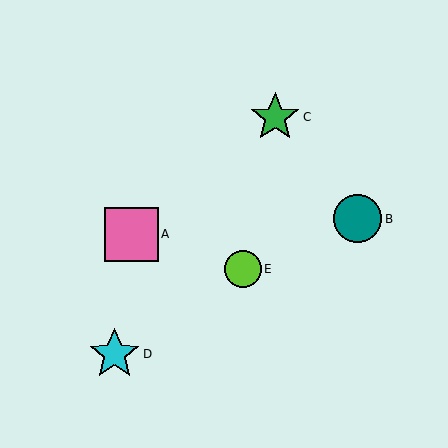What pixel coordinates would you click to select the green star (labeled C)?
Click at (275, 117) to select the green star C.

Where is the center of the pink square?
The center of the pink square is at (131, 235).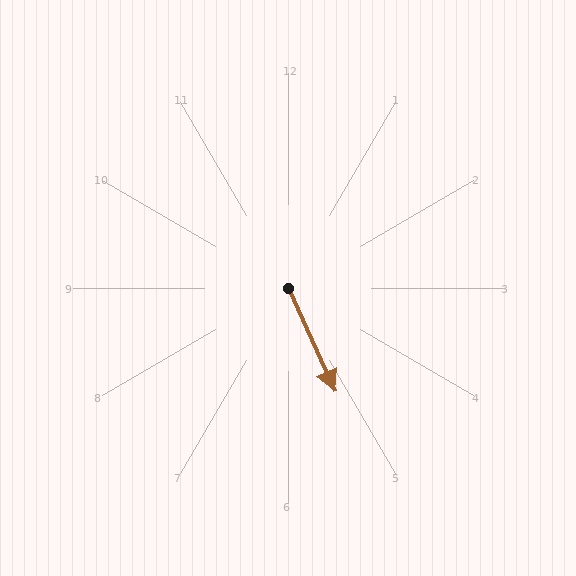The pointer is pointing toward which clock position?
Roughly 5 o'clock.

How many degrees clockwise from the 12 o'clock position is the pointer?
Approximately 155 degrees.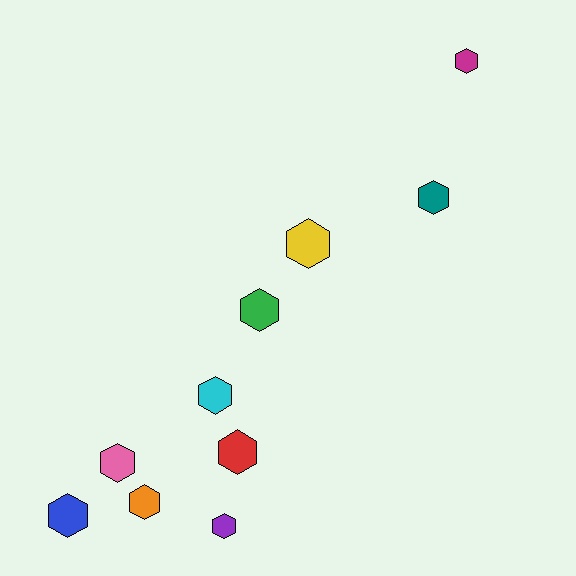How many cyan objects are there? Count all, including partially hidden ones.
There is 1 cyan object.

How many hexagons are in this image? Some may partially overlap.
There are 10 hexagons.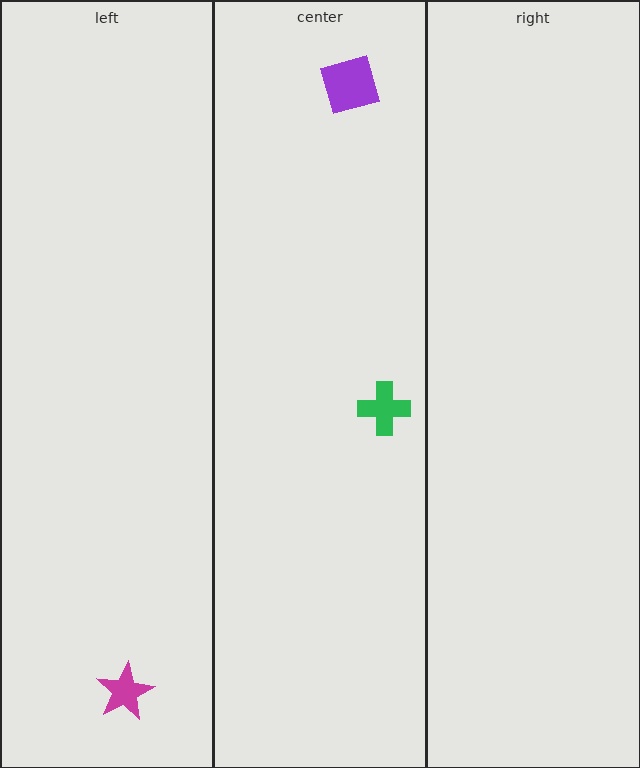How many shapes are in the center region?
2.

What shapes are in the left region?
The magenta star.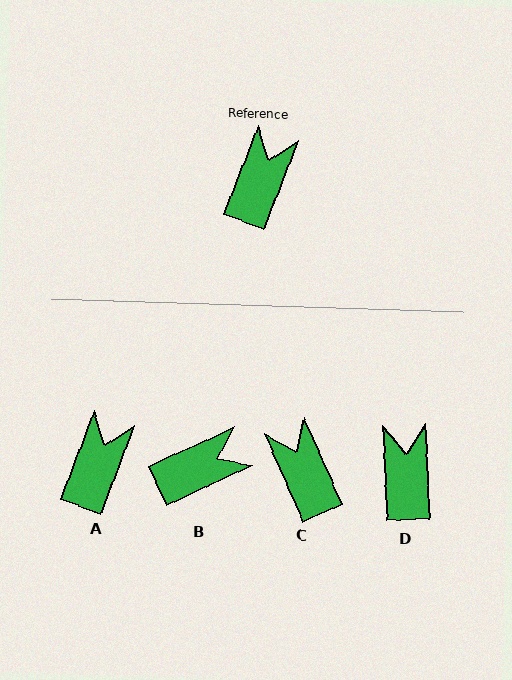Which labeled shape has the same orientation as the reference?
A.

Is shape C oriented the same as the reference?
No, it is off by about 44 degrees.